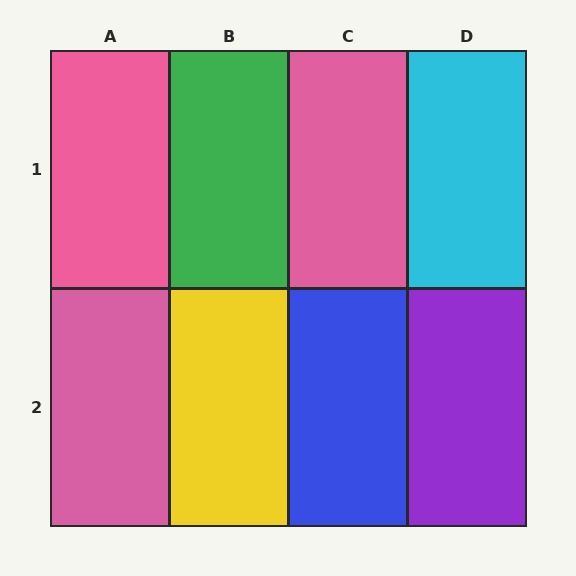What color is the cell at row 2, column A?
Pink.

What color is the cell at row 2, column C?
Blue.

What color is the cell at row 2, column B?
Yellow.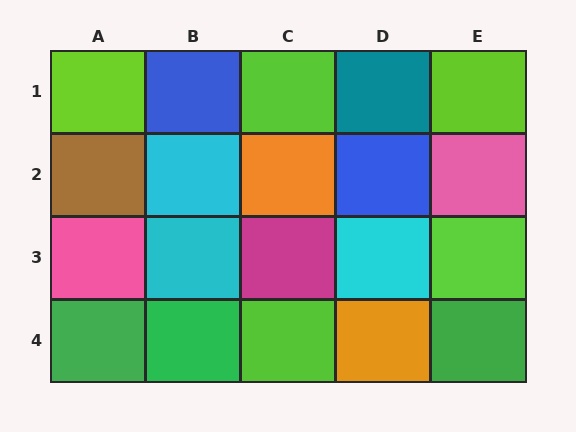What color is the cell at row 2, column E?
Pink.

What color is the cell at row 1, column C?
Lime.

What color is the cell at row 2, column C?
Orange.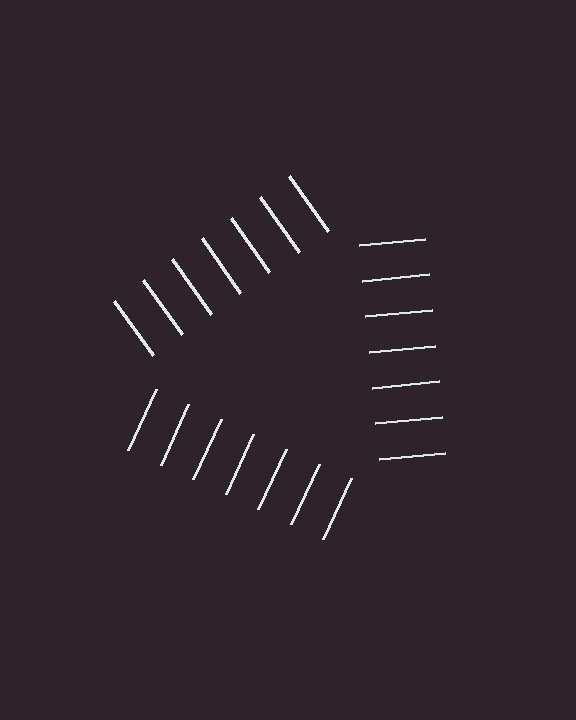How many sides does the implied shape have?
3 sides — the line-ends trace a triangle.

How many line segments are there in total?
21 — 7 along each of the 3 edges.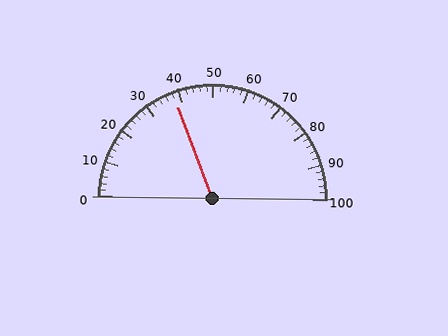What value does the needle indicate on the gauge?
The needle indicates approximately 38.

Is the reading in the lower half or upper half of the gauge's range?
The reading is in the lower half of the range (0 to 100).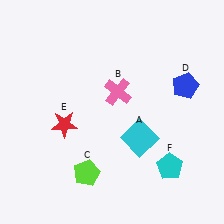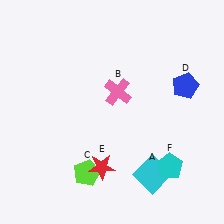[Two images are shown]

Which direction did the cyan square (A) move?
The cyan square (A) moved down.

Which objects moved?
The objects that moved are: the cyan square (A), the red star (E).